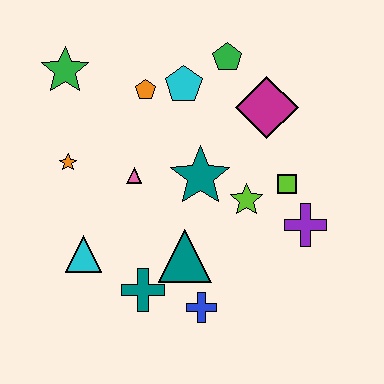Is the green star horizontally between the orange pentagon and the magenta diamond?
No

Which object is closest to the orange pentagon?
The cyan pentagon is closest to the orange pentagon.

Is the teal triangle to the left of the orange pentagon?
No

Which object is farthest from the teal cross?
The green pentagon is farthest from the teal cross.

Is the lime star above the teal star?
No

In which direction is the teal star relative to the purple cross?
The teal star is to the left of the purple cross.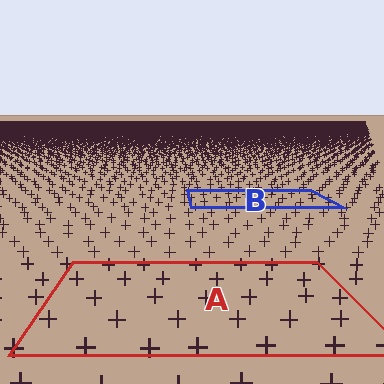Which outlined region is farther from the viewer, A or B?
Region B is farther from the viewer — the texture elements inside it appear smaller and more densely packed.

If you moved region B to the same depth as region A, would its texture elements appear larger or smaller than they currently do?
They would appear larger. At a closer depth, the same texture elements are projected at a bigger on-screen size.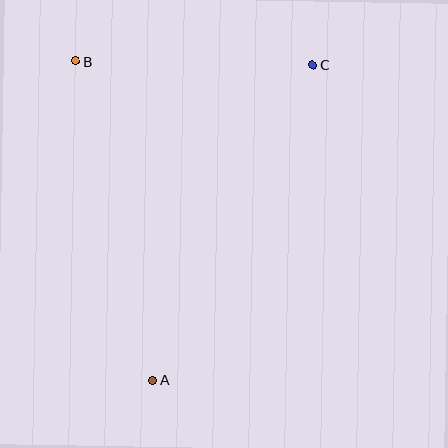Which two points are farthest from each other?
Points A and C are farthest from each other.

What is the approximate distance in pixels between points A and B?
The distance between A and B is approximately 328 pixels.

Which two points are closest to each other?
Points B and C are closest to each other.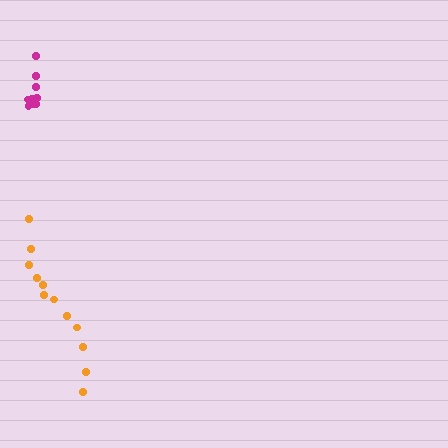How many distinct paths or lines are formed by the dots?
There are 2 distinct paths.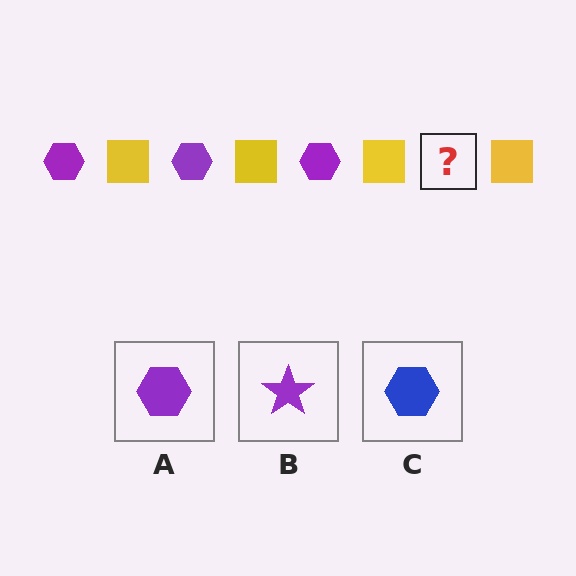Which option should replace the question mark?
Option A.